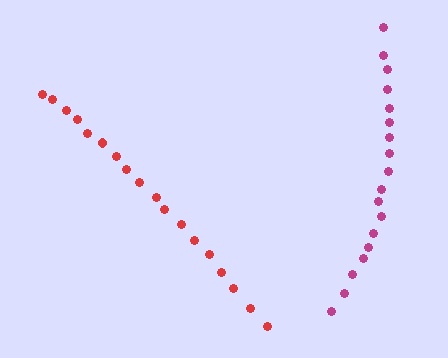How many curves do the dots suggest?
There are 2 distinct paths.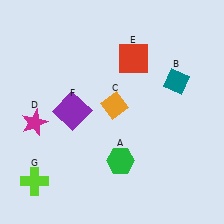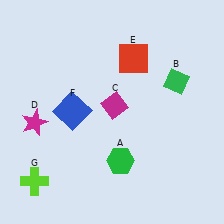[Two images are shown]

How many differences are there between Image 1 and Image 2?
There are 3 differences between the two images.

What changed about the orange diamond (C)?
In Image 1, C is orange. In Image 2, it changed to magenta.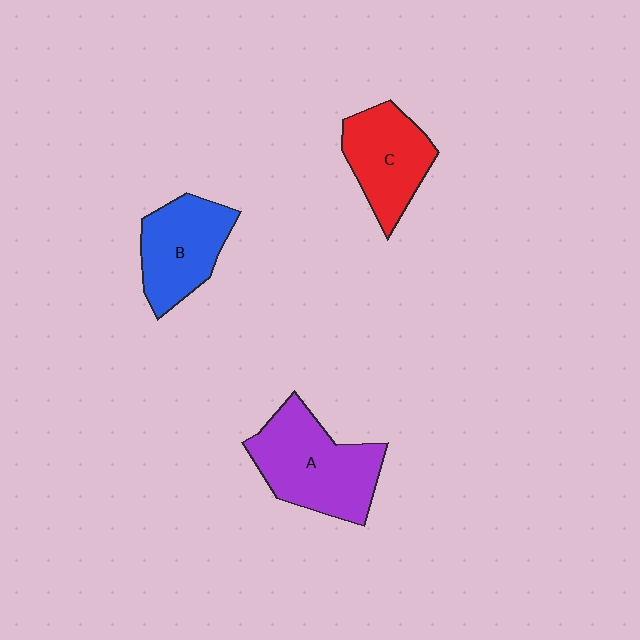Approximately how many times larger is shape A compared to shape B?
Approximately 1.3 times.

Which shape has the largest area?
Shape A (purple).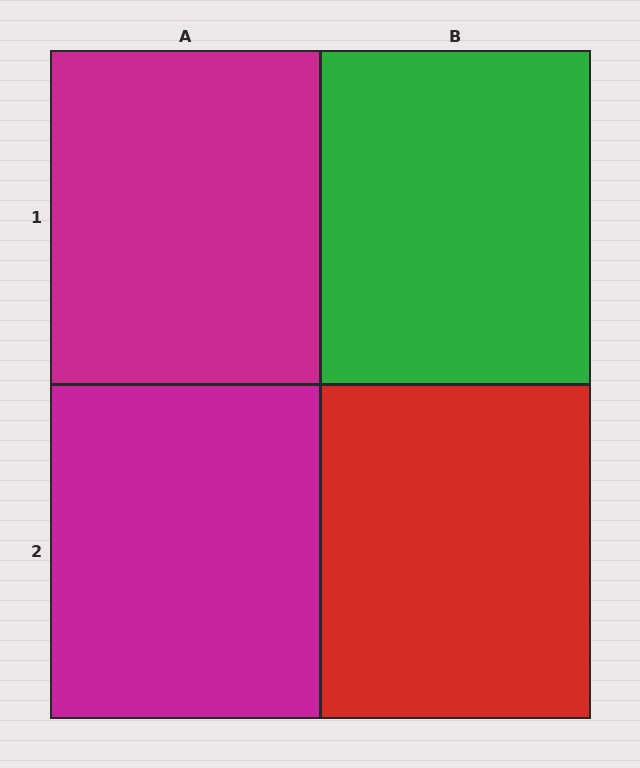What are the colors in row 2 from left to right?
Magenta, red.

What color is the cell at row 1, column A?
Magenta.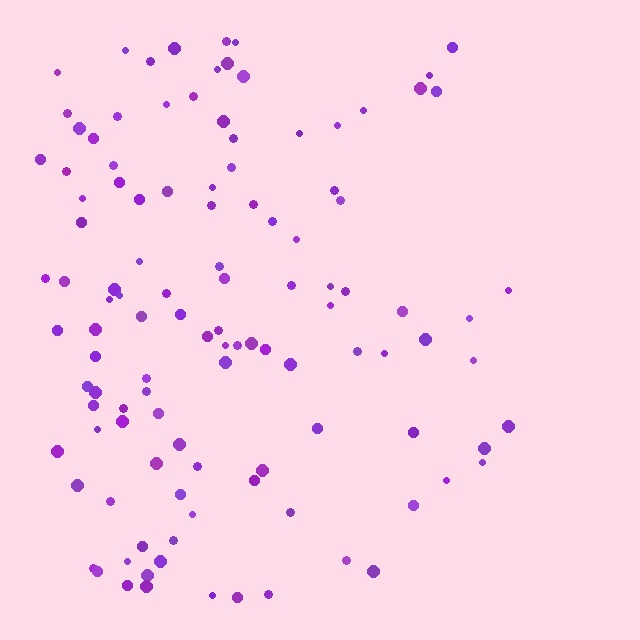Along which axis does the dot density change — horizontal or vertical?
Horizontal.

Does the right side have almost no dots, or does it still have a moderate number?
Still a moderate number, just noticeably fewer than the left.